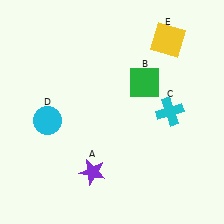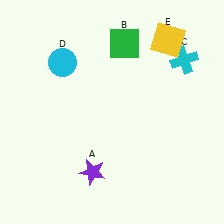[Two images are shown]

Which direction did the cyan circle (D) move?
The cyan circle (D) moved up.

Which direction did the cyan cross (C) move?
The cyan cross (C) moved up.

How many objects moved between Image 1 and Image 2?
3 objects moved between the two images.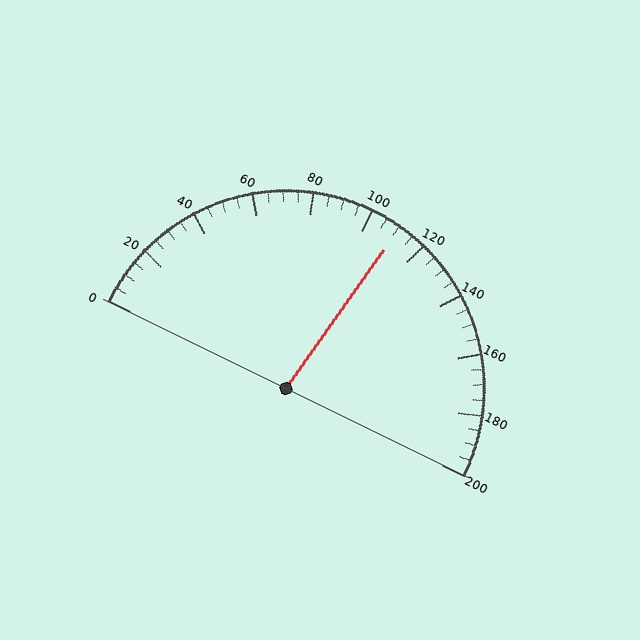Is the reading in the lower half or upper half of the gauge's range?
The reading is in the upper half of the range (0 to 200).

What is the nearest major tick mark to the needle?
The nearest major tick mark is 120.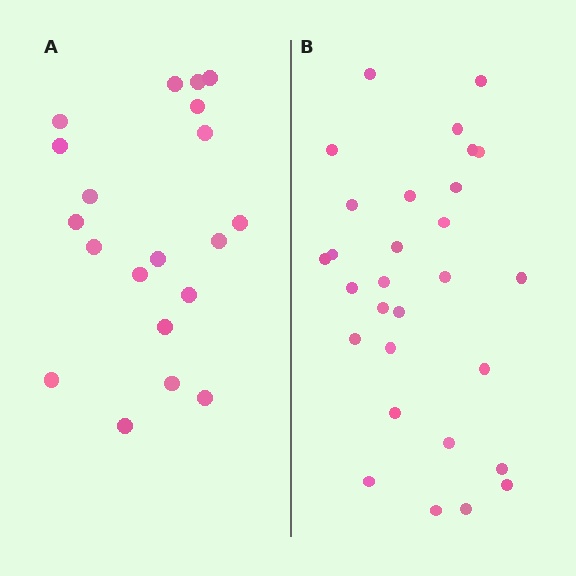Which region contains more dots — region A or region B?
Region B (the right region) has more dots.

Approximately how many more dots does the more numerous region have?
Region B has roughly 8 or so more dots than region A.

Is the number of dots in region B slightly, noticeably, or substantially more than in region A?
Region B has substantially more. The ratio is roughly 1.4 to 1.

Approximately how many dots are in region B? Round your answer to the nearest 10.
About 30 dots. (The exact count is 29, which rounds to 30.)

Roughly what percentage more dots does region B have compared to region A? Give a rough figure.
About 45% more.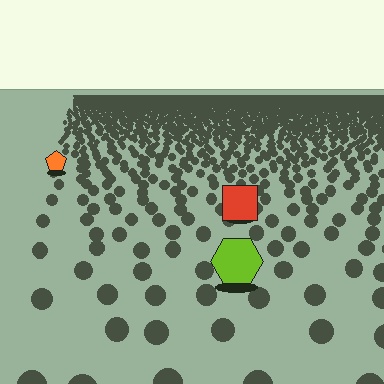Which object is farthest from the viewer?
The orange pentagon is farthest from the viewer. It appears smaller and the ground texture around it is denser.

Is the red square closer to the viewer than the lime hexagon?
No. The lime hexagon is closer — you can tell from the texture gradient: the ground texture is coarser near it.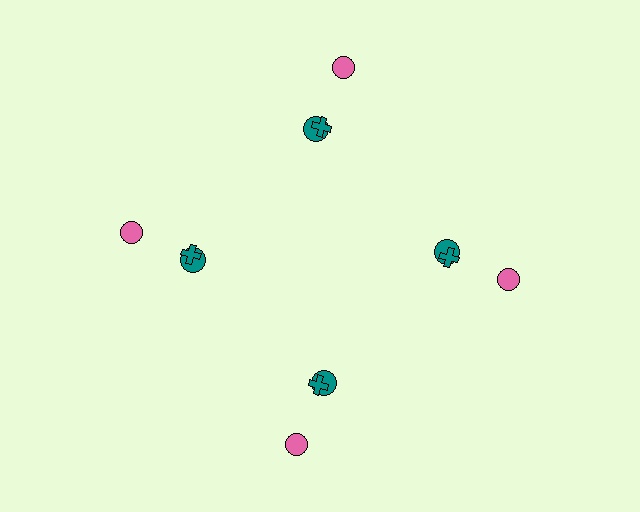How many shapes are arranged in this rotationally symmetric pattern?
There are 12 shapes, arranged in 4 groups of 3.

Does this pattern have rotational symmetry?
Yes, this pattern has 4-fold rotational symmetry. It looks the same after rotating 90 degrees around the center.